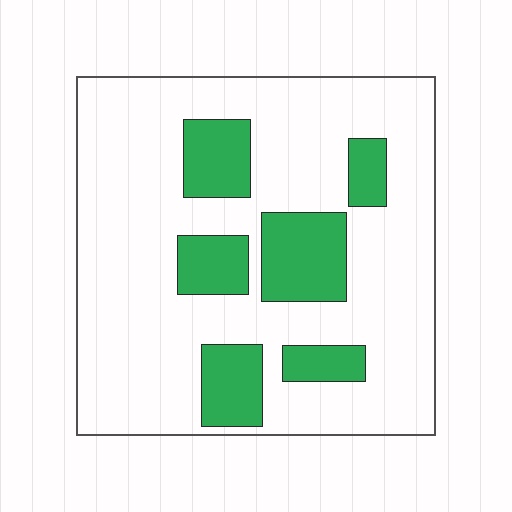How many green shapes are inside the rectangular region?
6.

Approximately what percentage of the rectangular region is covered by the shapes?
Approximately 20%.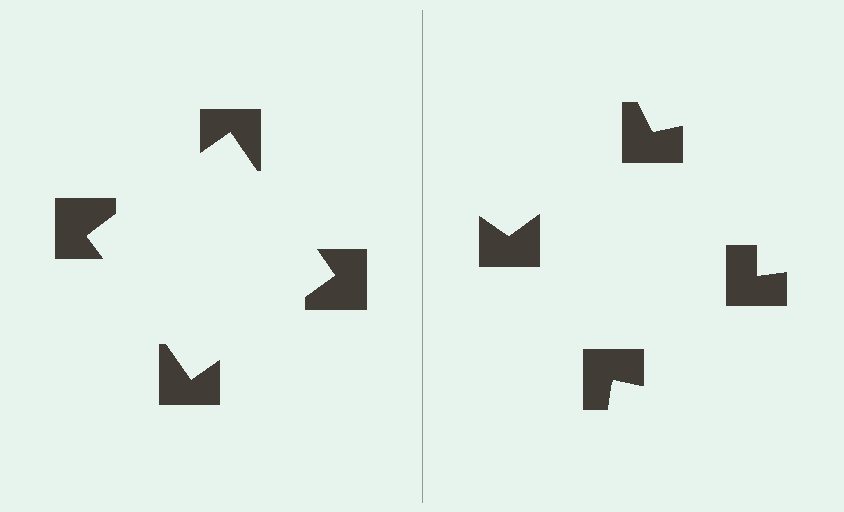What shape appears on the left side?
An illusory square.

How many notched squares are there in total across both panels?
8 — 4 on each side.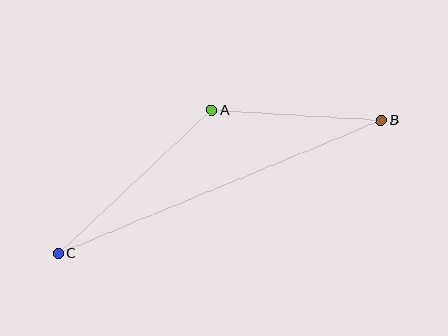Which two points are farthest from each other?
Points B and C are farthest from each other.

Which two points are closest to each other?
Points A and B are closest to each other.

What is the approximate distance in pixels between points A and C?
The distance between A and C is approximately 210 pixels.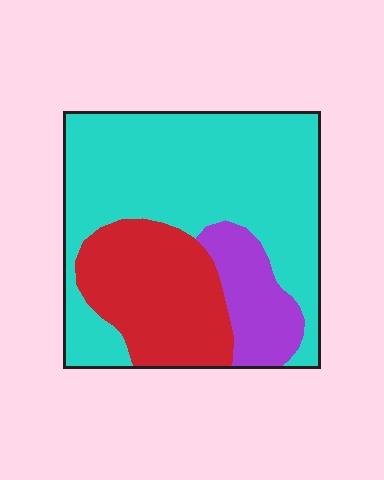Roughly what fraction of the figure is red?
Red covers roughly 25% of the figure.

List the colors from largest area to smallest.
From largest to smallest: cyan, red, purple.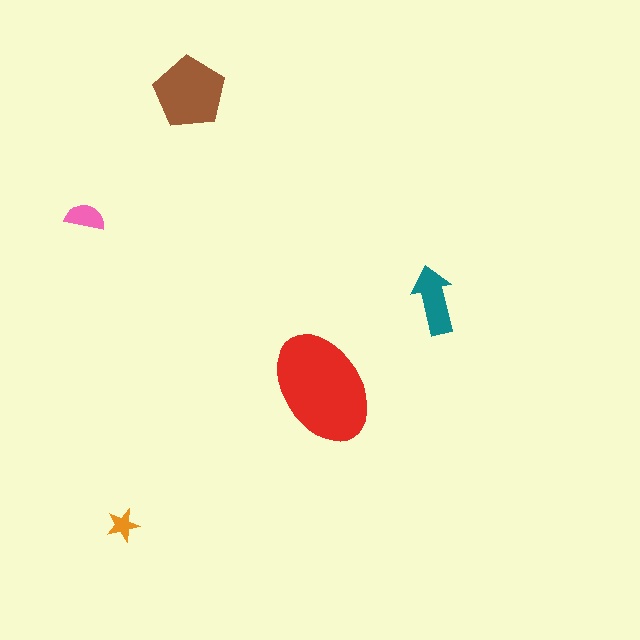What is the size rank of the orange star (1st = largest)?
5th.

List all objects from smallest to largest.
The orange star, the pink semicircle, the teal arrow, the brown pentagon, the red ellipse.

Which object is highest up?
The brown pentagon is topmost.